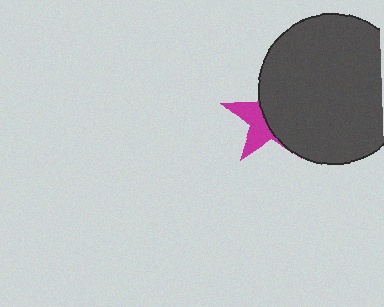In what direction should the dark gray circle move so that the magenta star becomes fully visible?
The dark gray circle should move right. That is the shortest direction to clear the overlap and leave the magenta star fully visible.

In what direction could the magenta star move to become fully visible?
The magenta star could move left. That would shift it out from behind the dark gray circle entirely.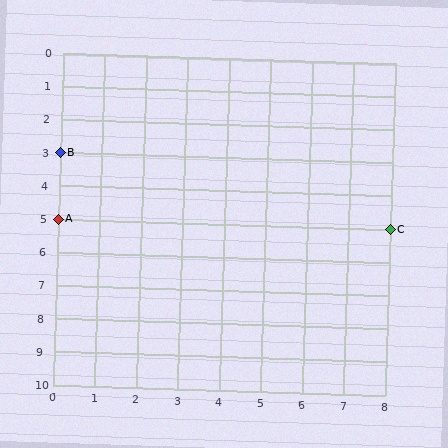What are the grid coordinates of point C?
Point C is at grid coordinates (8, 5).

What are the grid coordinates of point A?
Point A is at grid coordinates (0, 5).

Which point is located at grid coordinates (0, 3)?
Point B is at (0, 3).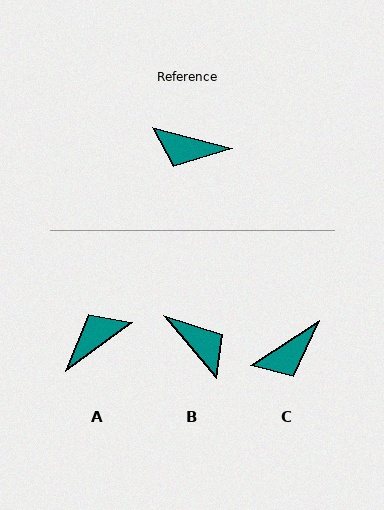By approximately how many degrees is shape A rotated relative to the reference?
Approximately 129 degrees clockwise.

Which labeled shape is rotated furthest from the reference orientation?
B, about 145 degrees away.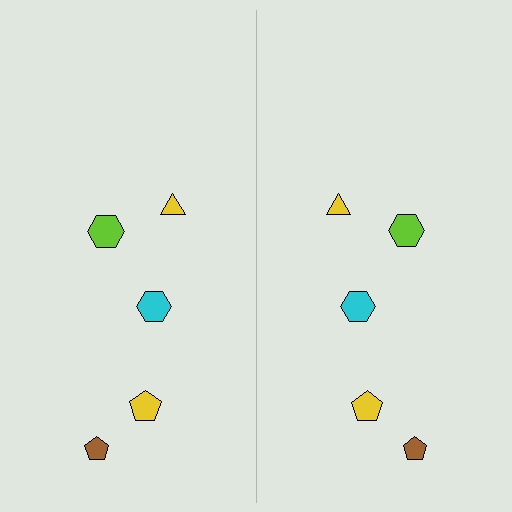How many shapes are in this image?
There are 10 shapes in this image.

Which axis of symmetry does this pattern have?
The pattern has a vertical axis of symmetry running through the center of the image.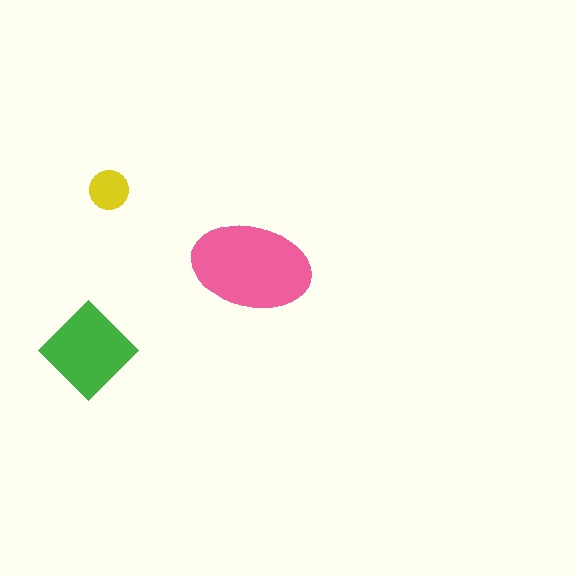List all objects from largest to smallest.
The pink ellipse, the green diamond, the yellow circle.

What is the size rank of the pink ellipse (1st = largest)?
1st.